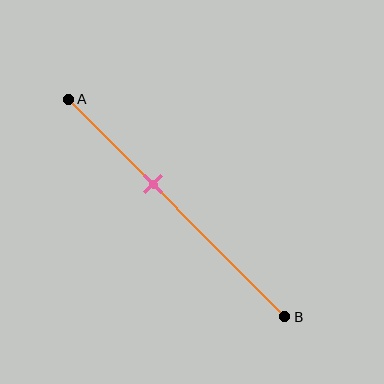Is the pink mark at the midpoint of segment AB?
No, the mark is at about 40% from A, not at the 50% midpoint.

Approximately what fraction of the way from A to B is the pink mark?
The pink mark is approximately 40% of the way from A to B.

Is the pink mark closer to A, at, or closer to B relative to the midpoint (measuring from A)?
The pink mark is closer to point A than the midpoint of segment AB.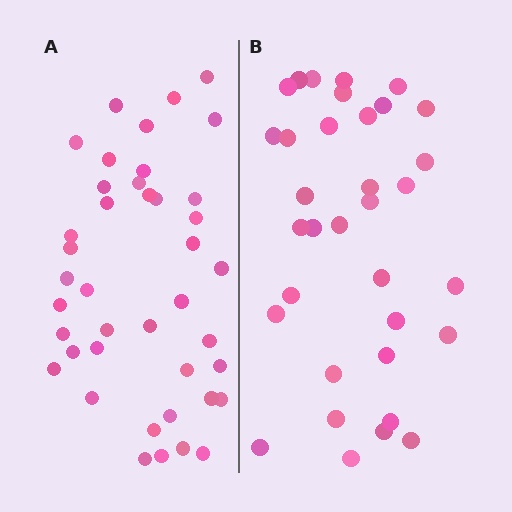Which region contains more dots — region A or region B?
Region A (the left region) has more dots.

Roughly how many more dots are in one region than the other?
Region A has roughly 8 or so more dots than region B.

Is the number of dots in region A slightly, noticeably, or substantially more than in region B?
Region A has only slightly more — the two regions are fairly close. The ratio is roughly 1.2 to 1.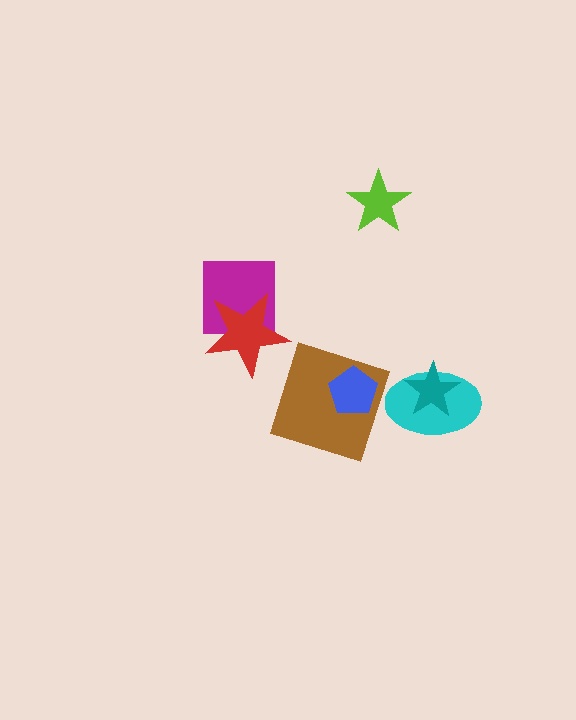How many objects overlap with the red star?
1 object overlaps with the red star.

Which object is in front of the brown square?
The blue pentagon is in front of the brown square.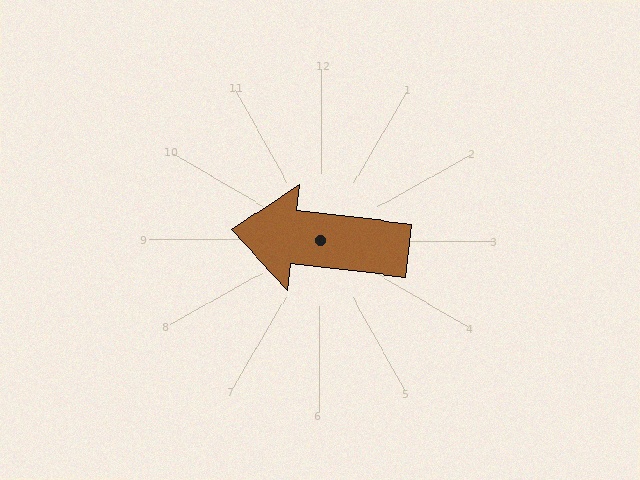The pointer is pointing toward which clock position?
Roughly 9 o'clock.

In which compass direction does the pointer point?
West.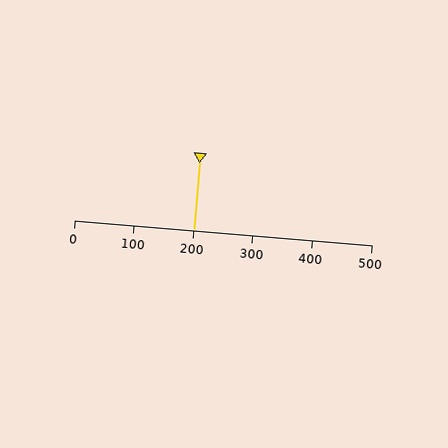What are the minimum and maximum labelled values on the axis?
The axis runs from 0 to 500.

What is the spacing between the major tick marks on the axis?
The major ticks are spaced 100 apart.